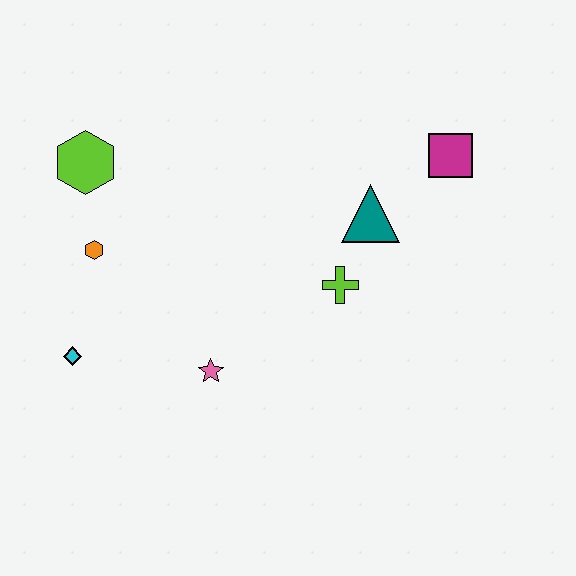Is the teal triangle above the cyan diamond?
Yes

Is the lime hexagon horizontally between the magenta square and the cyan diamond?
Yes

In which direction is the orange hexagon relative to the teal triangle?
The orange hexagon is to the left of the teal triangle.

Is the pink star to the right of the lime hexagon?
Yes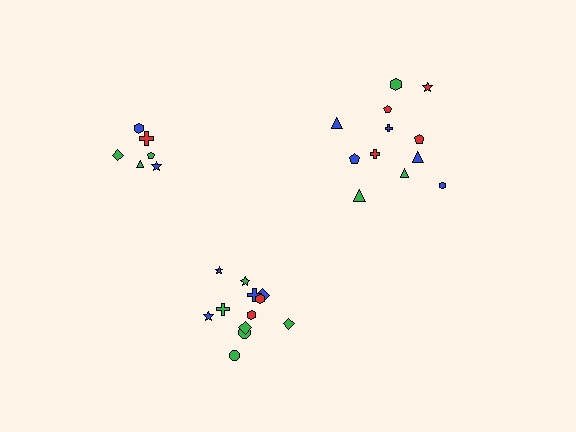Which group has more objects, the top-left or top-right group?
The top-right group.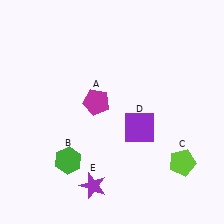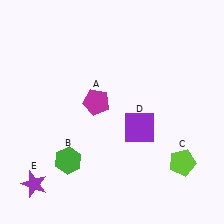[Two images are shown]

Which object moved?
The purple star (E) moved left.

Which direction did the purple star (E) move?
The purple star (E) moved left.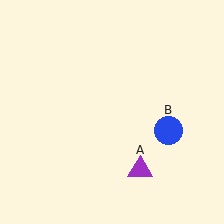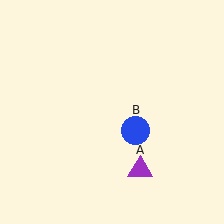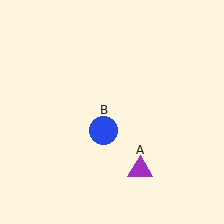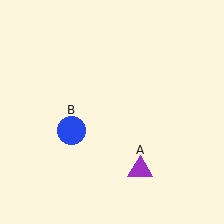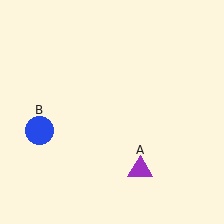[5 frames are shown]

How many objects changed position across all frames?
1 object changed position: blue circle (object B).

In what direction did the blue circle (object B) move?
The blue circle (object B) moved left.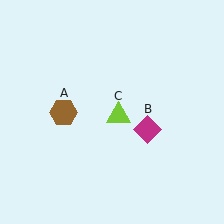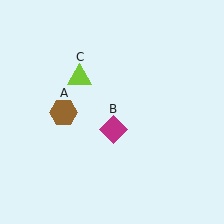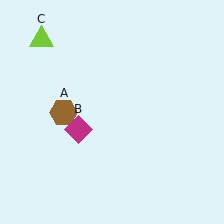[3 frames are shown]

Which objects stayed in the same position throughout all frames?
Brown hexagon (object A) remained stationary.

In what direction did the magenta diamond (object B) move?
The magenta diamond (object B) moved left.